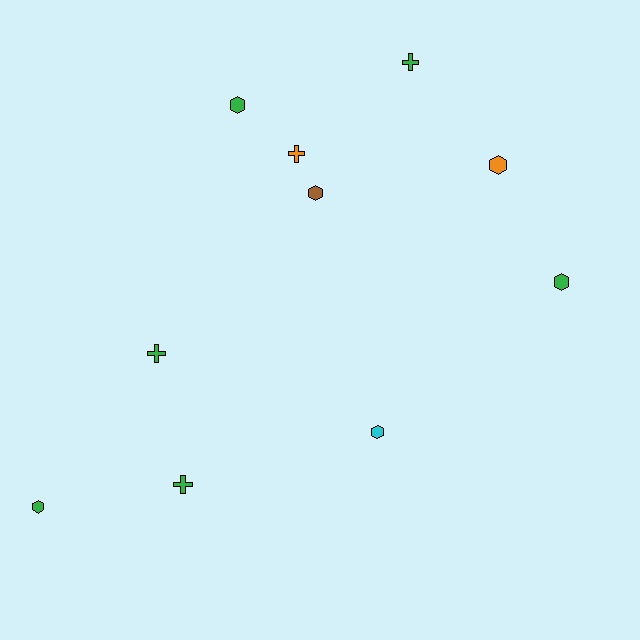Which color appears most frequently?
Green, with 6 objects.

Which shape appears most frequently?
Hexagon, with 6 objects.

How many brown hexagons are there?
There is 1 brown hexagon.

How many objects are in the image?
There are 10 objects.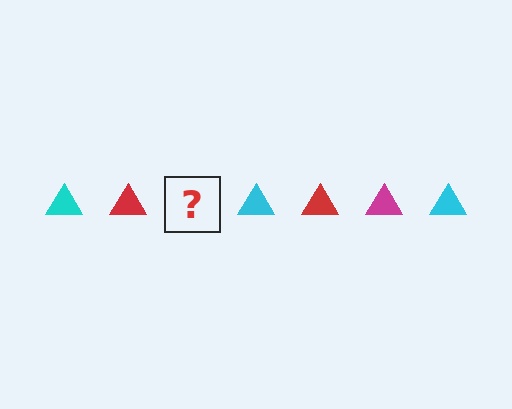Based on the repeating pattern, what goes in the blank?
The blank should be a magenta triangle.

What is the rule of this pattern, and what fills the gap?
The rule is that the pattern cycles through cyan, red, magenta triangles. The gap should be filled with a magenta triangle.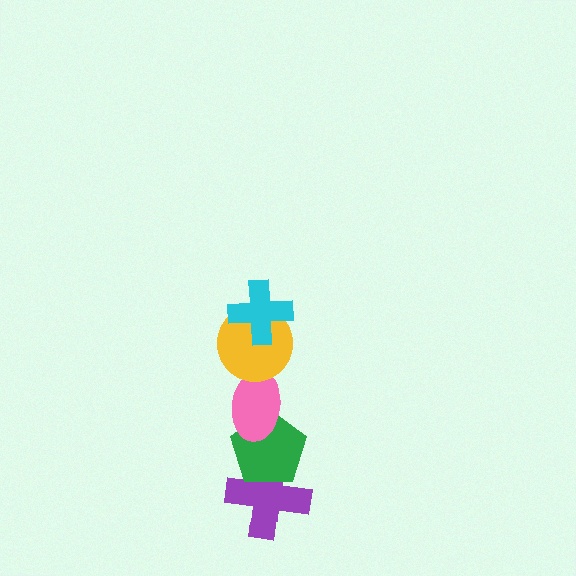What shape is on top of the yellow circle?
The cyan cross is on top of the yellow circle.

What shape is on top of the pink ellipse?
The yellow circle is on top of the pink ellipse.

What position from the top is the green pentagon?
The green pentagon is 4th from the top.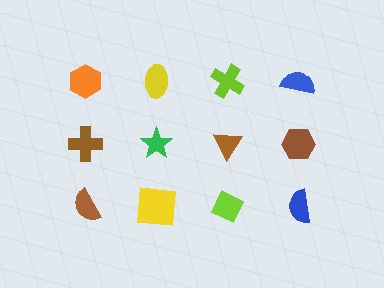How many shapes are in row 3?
4 shapes.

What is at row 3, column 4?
A blue semicircle.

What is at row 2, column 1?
A brown cross.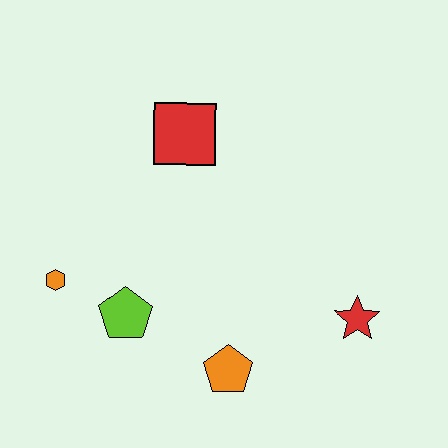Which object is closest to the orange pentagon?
The lime pentagon is closest to the orange pentagon.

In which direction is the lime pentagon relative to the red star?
The lime pentagon is to the left of the red star.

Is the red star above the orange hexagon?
No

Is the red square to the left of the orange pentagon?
Yes